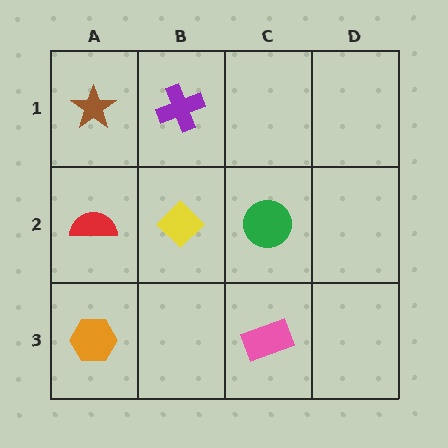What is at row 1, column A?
A brown star.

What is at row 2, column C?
A green circle.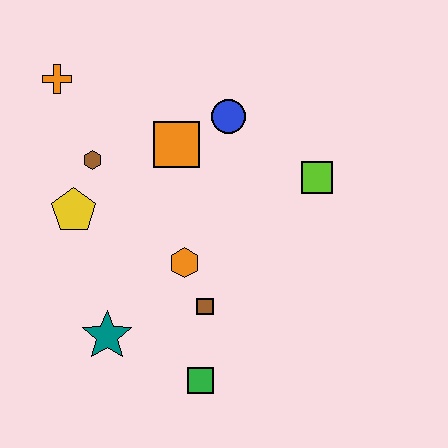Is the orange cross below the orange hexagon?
No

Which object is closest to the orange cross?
The brown hexagon is closest to the orange cross.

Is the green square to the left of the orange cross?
No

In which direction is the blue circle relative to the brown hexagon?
The blue circle is to the right of the brown hexagon.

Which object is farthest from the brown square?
The orange cross is farthest from the brown square.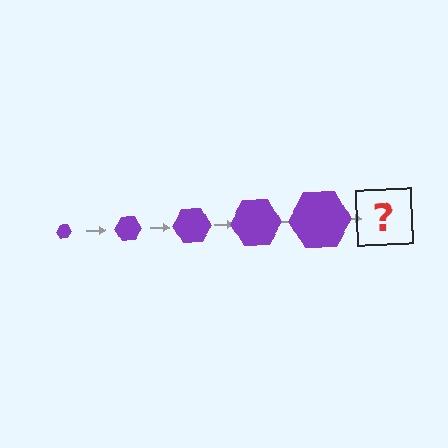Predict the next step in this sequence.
The next step is a purple hexagon, larger than the previous one.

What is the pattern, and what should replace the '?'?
The pattern is that the hexagon gets progressively larger each step. The '?' should be a purple hexagon, larger than the previous one.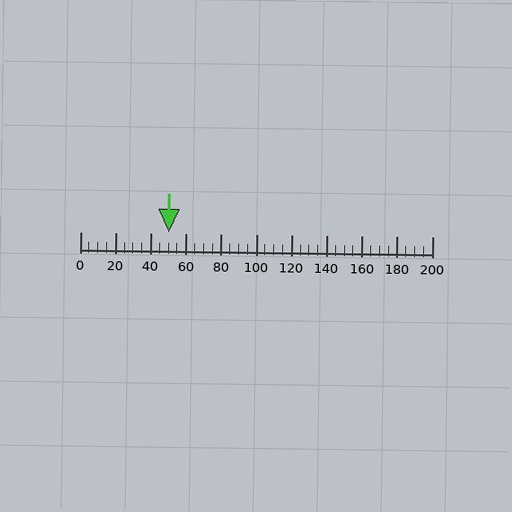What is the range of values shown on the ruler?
The ruler shows values from 0 to 200.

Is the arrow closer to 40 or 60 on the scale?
The arrow is closer to 60.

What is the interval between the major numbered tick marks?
The major tick marks are spaced 20 units apart.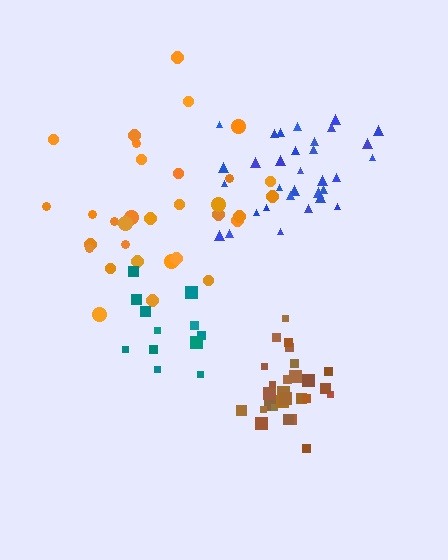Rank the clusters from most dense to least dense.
brown, blue, teal, orange.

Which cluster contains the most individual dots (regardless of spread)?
Blue (33).